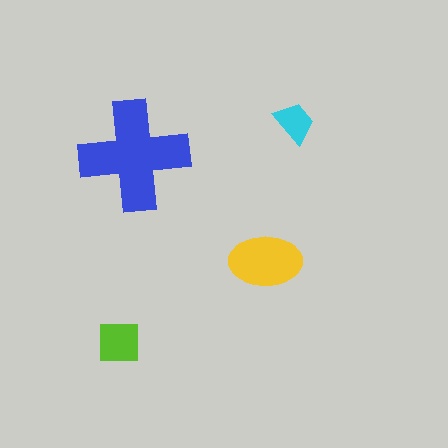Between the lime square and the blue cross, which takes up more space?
The blue cross.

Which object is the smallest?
The cyan trapezoid.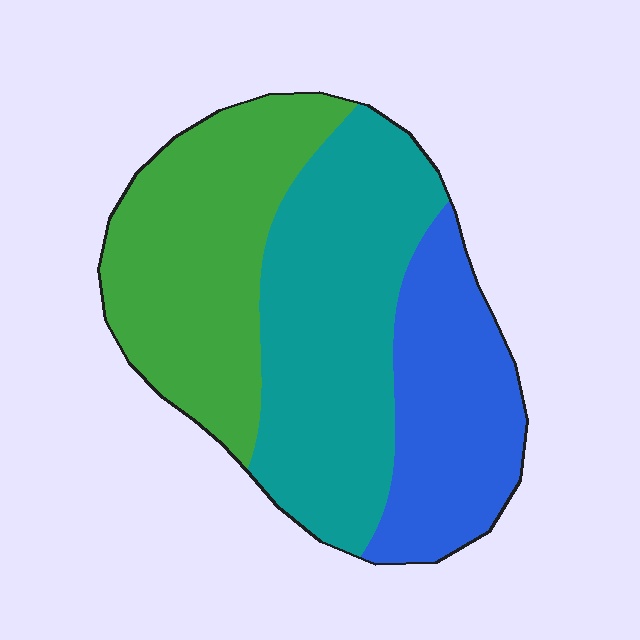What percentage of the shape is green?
Green takes up between a third and a half of the shape.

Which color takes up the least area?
Blue, at roughly 25%.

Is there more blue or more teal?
Teal.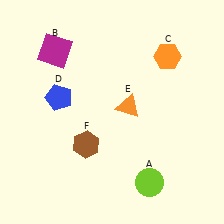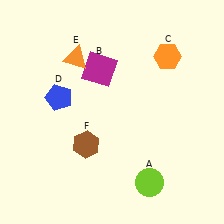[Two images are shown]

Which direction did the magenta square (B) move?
The magenta square (B) moved right.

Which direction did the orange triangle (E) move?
The orange triangle (E) moved left.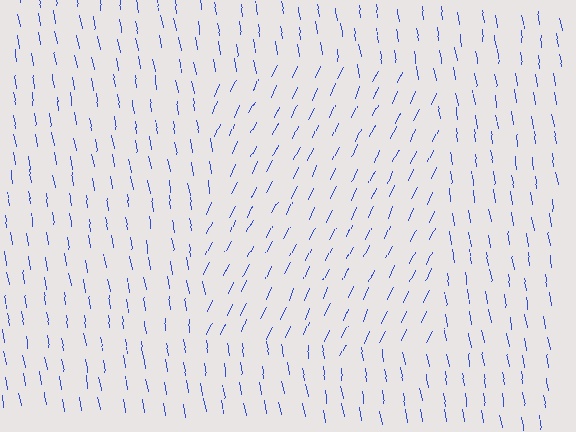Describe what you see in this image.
The image is filled with small blue line segments. A rectangle region in the image has lines oriented differently from the surrounding lines, creating a visible texture boundary.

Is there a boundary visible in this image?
Yes, there is a texture boundary formed by a change in line orientation.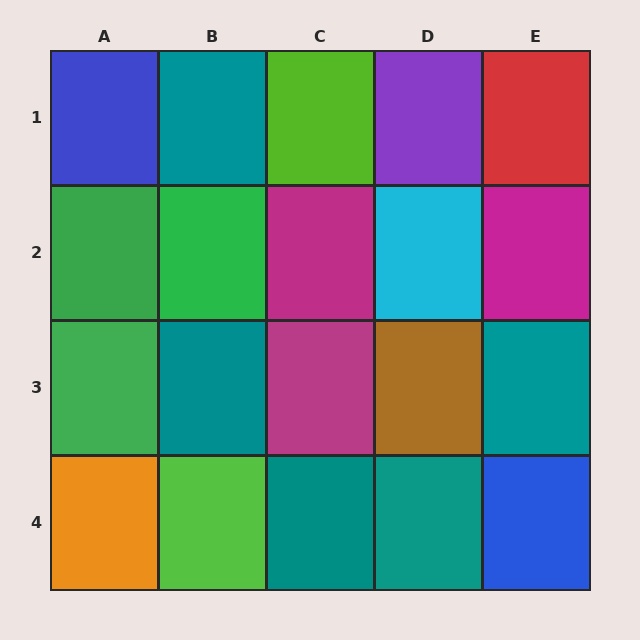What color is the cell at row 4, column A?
Orange.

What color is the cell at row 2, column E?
Magenta.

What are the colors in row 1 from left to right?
Blue, teal, lime, purple, red.